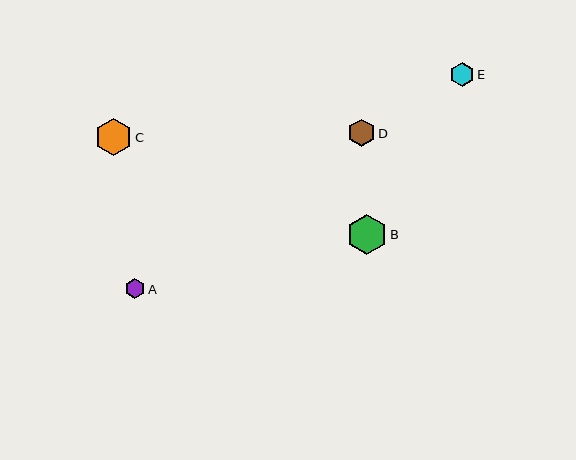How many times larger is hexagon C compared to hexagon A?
Hexagon C is approximately 1.9 times the size of hexagon A.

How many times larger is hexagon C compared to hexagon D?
Hexagon C is approximately 1.4 times the size of hexagon D.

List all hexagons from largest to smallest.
From largest to smallest: B, C, D, E, A.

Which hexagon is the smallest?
Hexagon A is the smallest with a size of approximately 20 pixels.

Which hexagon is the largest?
Hexagon B is the largest with a size of approximately 41 pixels.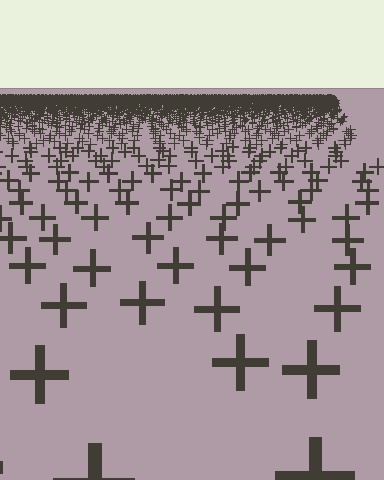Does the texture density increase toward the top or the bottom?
Density increases toward the top.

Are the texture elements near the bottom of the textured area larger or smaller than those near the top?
Larger. Near the bottom, elements are closer to the viewer and appear at a bigger on-screen size.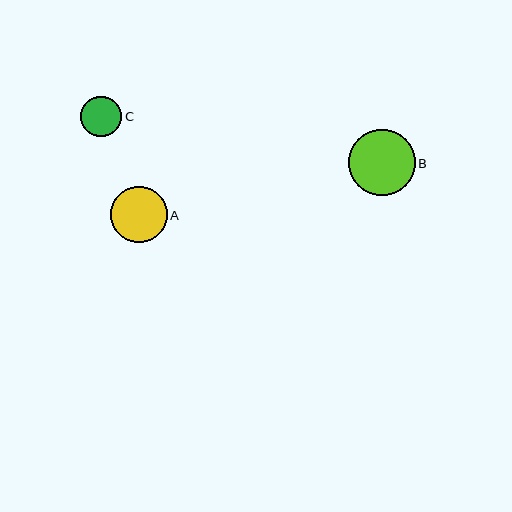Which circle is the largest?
Circle B is the largest with a size of approximately 66 pixels.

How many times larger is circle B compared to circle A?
Circle B is approximately 1.2 times the size of circle A.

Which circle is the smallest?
Circle C is the smallest with a size of approximately 41 pixels.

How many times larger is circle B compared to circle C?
Circle B is approximately 1.6 times the size of circle C.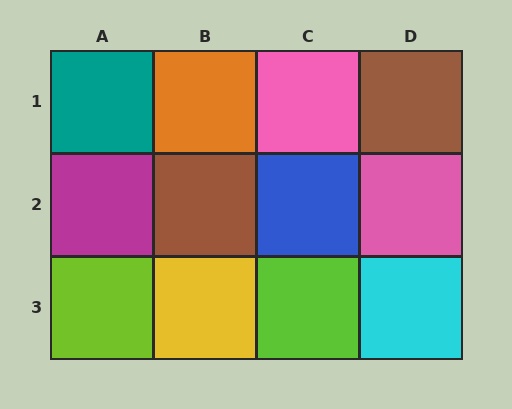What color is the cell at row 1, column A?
Teal.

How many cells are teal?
1 cell is teal.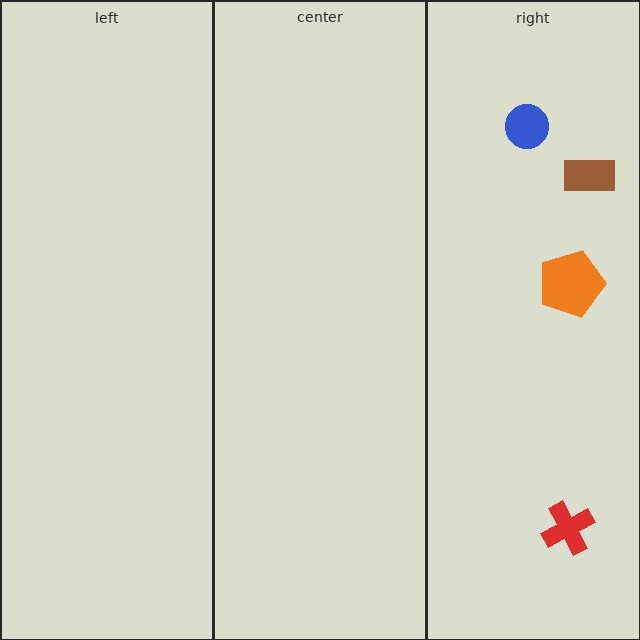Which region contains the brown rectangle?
The right region.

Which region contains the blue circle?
The right region.